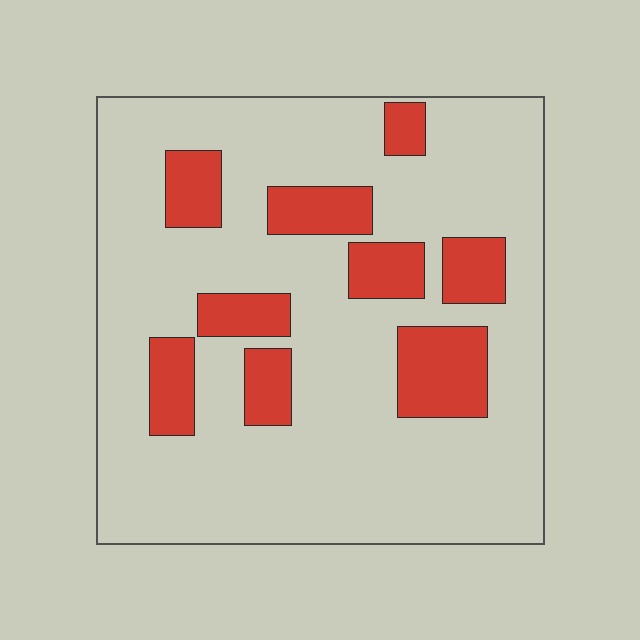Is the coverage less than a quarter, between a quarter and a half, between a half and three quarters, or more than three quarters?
Less than a quarter.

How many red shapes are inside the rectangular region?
9.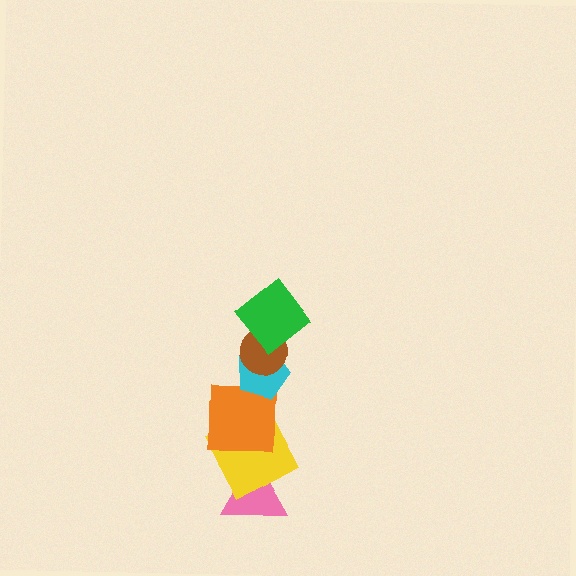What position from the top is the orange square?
The orange square is 4th from the top.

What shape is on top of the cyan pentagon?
The brown circle is on top of the cyan pentagon.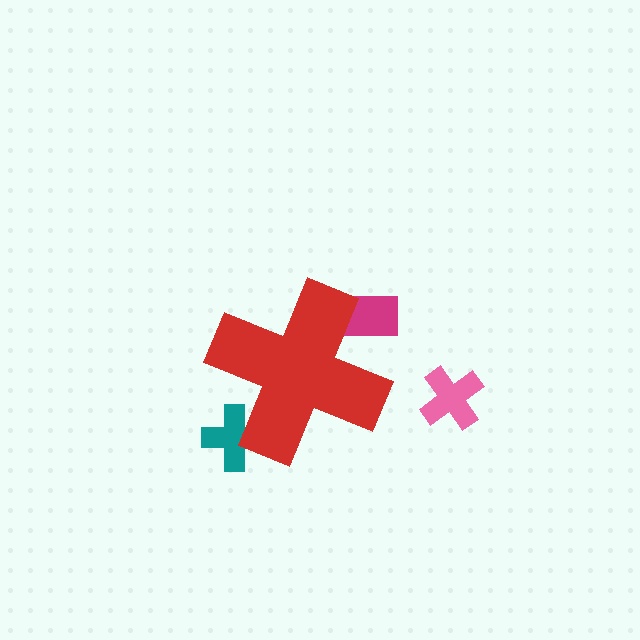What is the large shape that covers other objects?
A red cross.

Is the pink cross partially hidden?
No, the pink cross is fully visible.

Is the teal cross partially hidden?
Yes, the teal cross is partially hidden behind the red cross.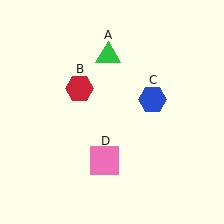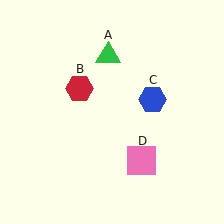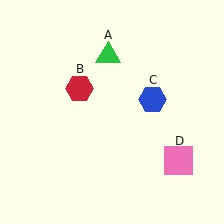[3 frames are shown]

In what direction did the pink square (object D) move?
The pink square (object D) moved right.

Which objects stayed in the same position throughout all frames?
Green triangle (object A) and red hexagon (object B) and blue hexagon (object C) remained stationary.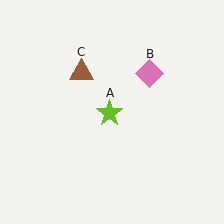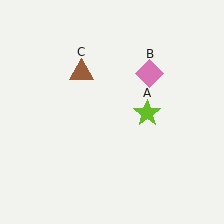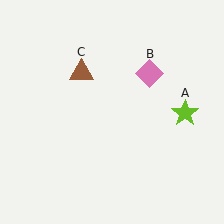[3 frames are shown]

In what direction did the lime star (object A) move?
The lime star (object A) moved right.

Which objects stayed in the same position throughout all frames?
Pink diamond (object B) and brown triangle (object C) remained stationary.